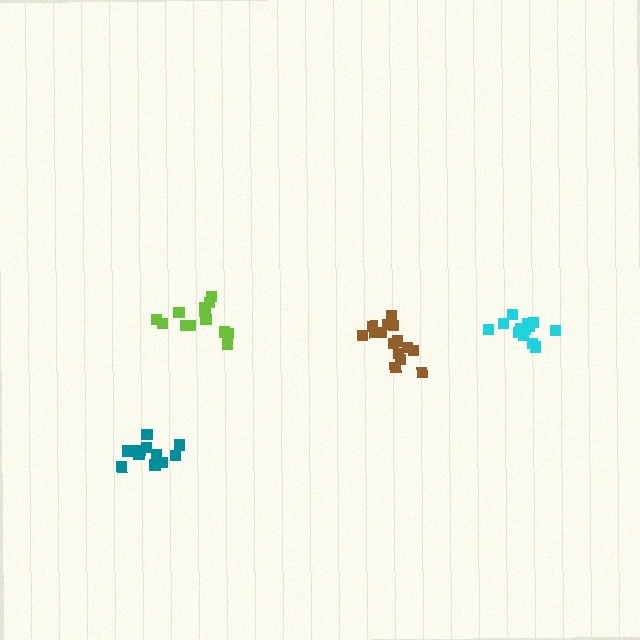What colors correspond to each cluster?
The clusters are colored: lime, cyan, teal, brown.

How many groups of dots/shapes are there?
There are 4 groups.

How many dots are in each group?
Group 1: 15 dots, Group 2: 13 dots, Group 3: 13 dots, Group 4: 15 dots (56 total).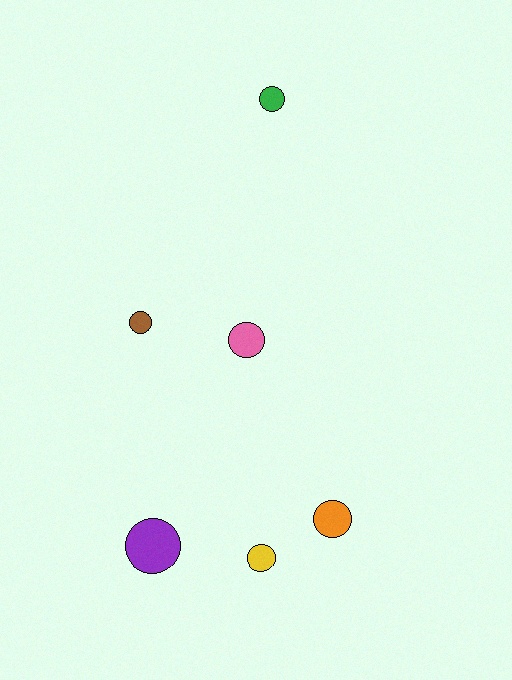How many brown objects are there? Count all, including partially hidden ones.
There is 1 brown object.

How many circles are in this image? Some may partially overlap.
There are 6 circles.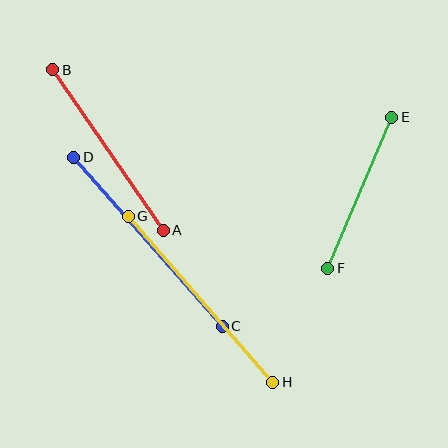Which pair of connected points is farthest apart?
Points C and D are farthest apart.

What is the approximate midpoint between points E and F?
The midpoint is at approximately (360, 193) pixels.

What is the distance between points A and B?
The distance is approximately 195 pixels.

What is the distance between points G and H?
The distance is approximately 220 pixels.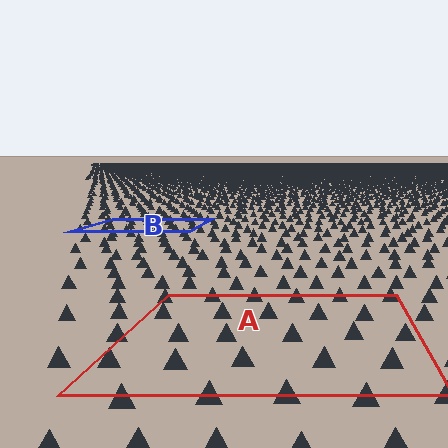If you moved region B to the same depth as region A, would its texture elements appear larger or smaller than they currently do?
They would appear larger. At a closer depth, the same texture elements are projected at a bigger on-screen size.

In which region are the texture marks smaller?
The texture marks are smaller in region B, because it is farther away.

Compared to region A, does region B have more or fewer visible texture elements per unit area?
Region B has more texture elements per unit area — they are packed more densely because it is farther away.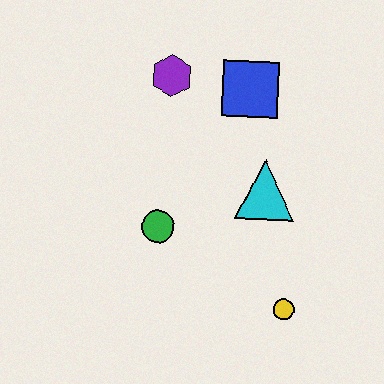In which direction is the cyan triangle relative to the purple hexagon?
The cyan triangle is below the purple hexagon.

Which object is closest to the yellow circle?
The cyan triangle is closest to the yellow circle.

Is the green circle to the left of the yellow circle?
Yes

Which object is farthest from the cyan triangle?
The purple hexagon is farthest from the cyan triangle.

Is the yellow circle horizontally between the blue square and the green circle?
No